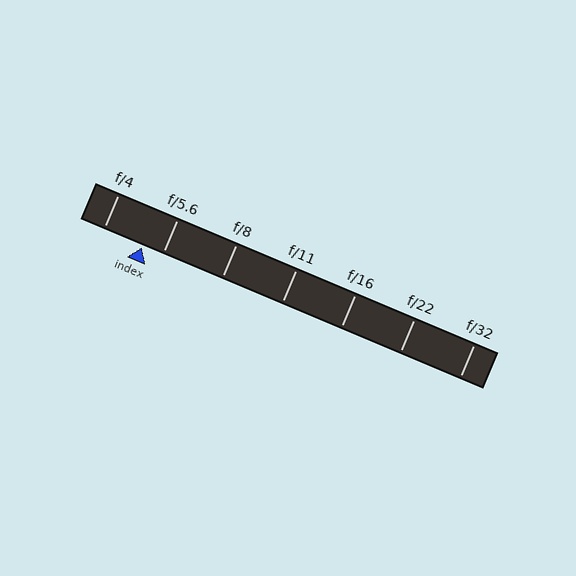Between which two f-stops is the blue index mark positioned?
The index mark is between f/4 and f/5.6.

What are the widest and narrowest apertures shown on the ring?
The widest aperture shown is f/4 and the narrowest is f/32.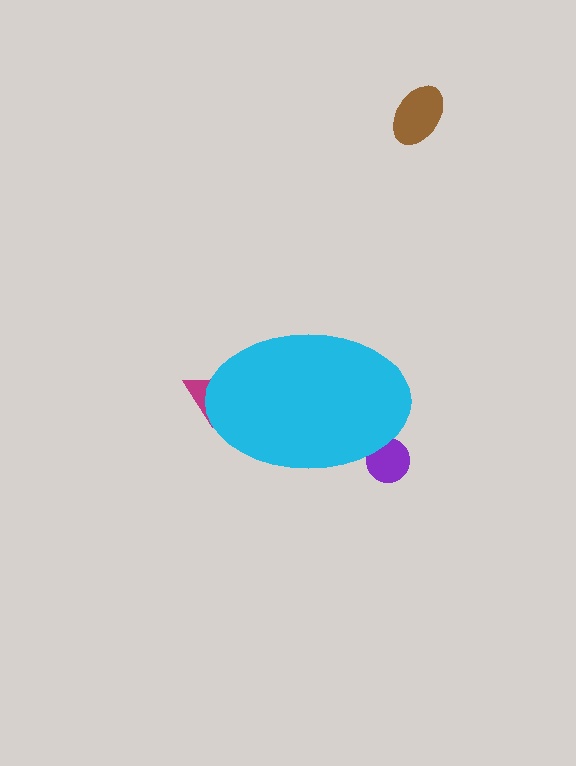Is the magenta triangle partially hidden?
Yes, the magenta triangle is partially hidden behind the cyan ellipse.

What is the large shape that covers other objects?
A cyan ellipse.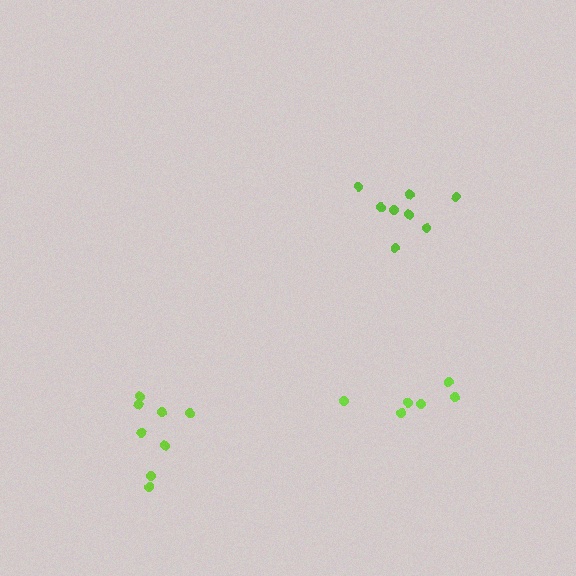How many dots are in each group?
Group 1: 8 dots, Group 2: 8 dots, Group 3: 6 dots (22 total).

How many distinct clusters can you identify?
There are 3 distinct clusters.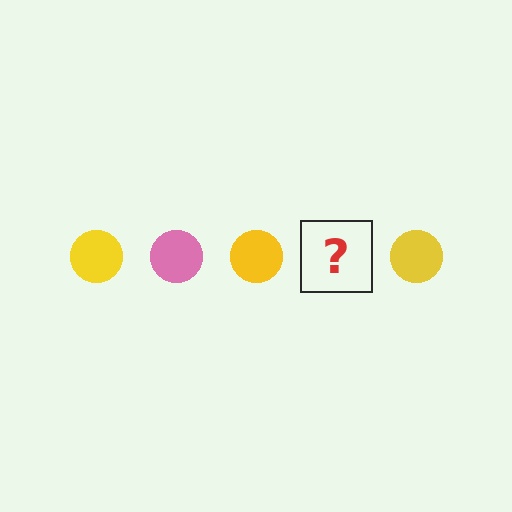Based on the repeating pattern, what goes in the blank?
The blank should be a pink circle.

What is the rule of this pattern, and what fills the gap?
The rule is that the pattern cycles through yellow, pink circles. The gap should be filled with a pink circle.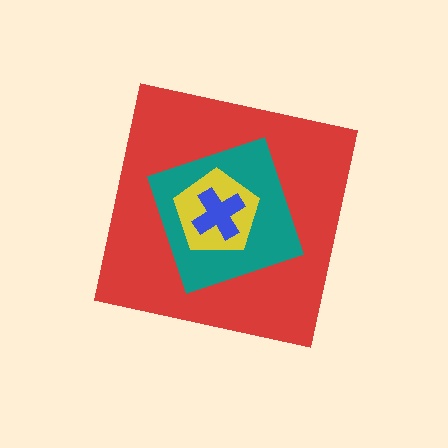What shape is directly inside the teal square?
The yellow pentagon.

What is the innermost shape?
The blue cross.